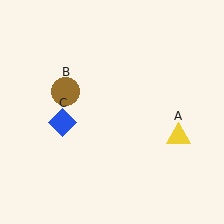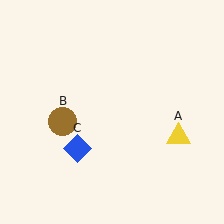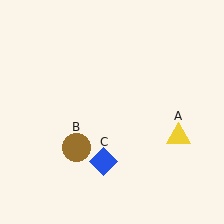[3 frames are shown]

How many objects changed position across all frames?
2 objects changed position: brown circle (object B), blue diamond (object C).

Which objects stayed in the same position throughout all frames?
Yellow triangle (object A) remained stationary.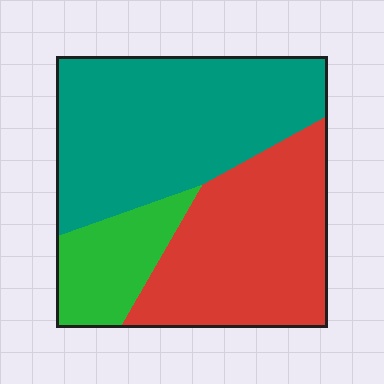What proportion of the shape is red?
Red covers 38% of the shape.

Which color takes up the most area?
Teal, at roughly 45%.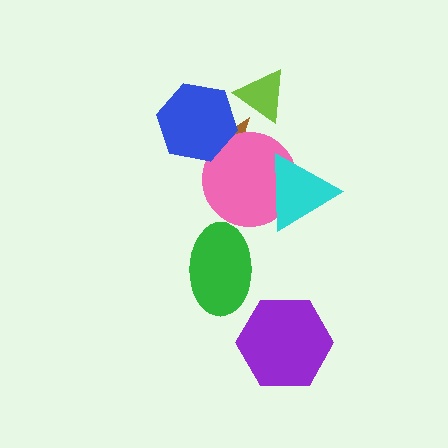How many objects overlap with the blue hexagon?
2 objects overlap with the blue hexagon.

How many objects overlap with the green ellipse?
0 objects overlap with the green ellipse.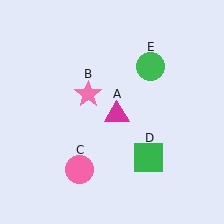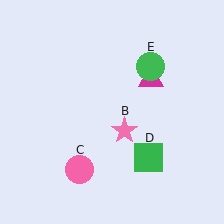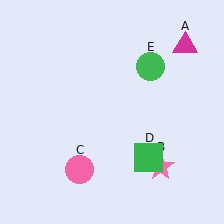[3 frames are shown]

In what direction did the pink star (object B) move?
The pink star (object B) moved down and to the right.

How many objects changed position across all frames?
2 objects changed position: magenta triangle (object A), pink star (object B).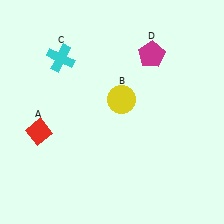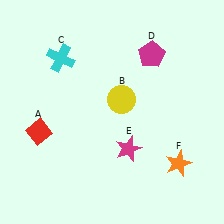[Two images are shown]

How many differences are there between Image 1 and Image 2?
There are 2 differences between the two images.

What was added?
A magenta star (E), an orange star (F) were added in Image 2.